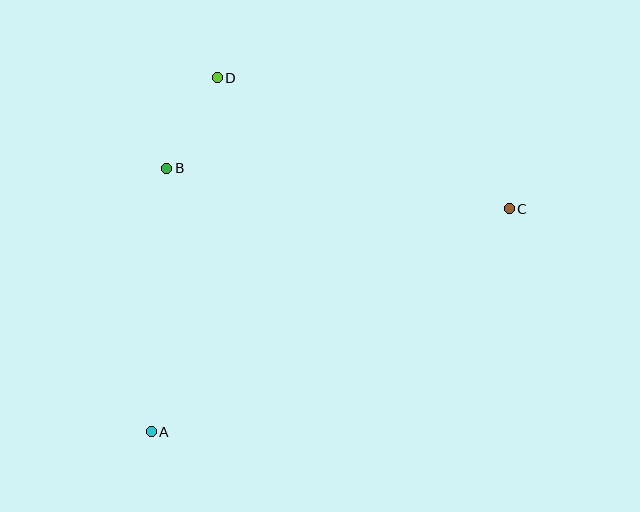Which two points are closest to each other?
Points B and D are closest to each other.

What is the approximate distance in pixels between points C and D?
The distance between C and D is approximately 320 pixels.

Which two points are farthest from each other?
Points A and C are farthest from each other.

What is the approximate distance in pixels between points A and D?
The distance between A and D is approximately 360 pixels.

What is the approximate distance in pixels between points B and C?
The distance between B and C is approximately 345 pixels.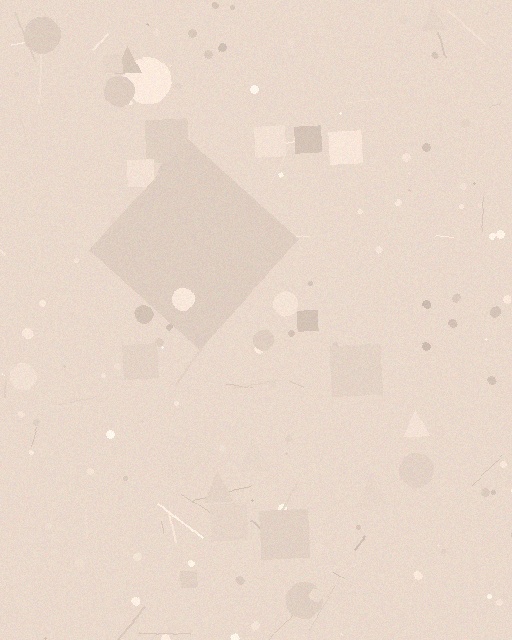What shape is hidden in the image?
A diamond is hidden in the image.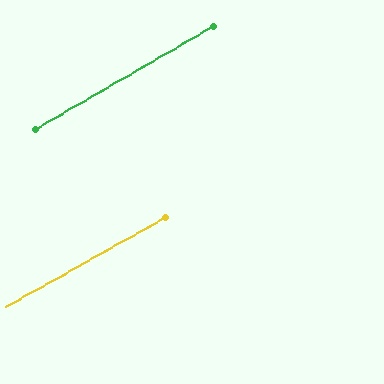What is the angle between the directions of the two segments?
Approximately 1 degree.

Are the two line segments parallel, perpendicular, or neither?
Parallel — their directions differ by only 0.8°.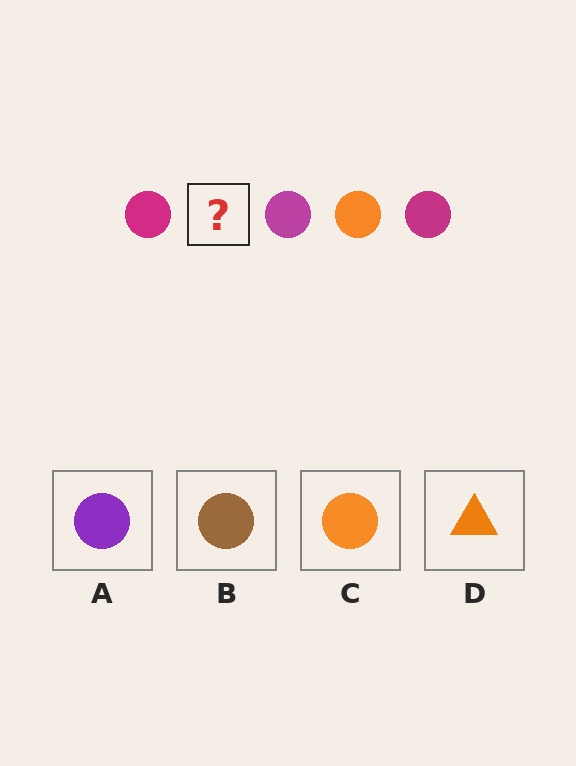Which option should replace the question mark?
Option C.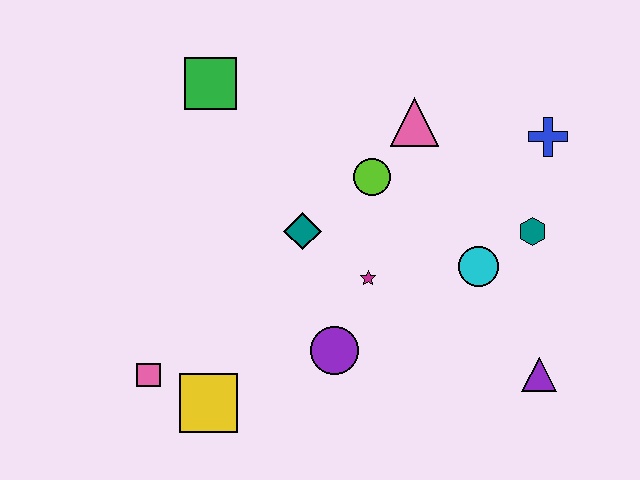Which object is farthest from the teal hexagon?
The pink square is farthest from the teal hexagon.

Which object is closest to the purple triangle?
The cyan circle is closest to the purple triangle.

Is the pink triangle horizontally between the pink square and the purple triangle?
Yes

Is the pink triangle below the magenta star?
No